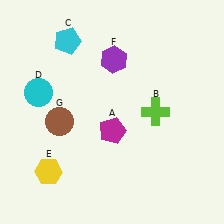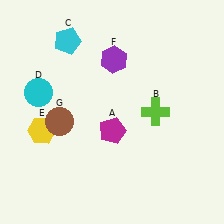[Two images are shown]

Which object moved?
The yellow hexagon (E) moved up.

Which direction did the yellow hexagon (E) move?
The yellow hexagon (E) moved up.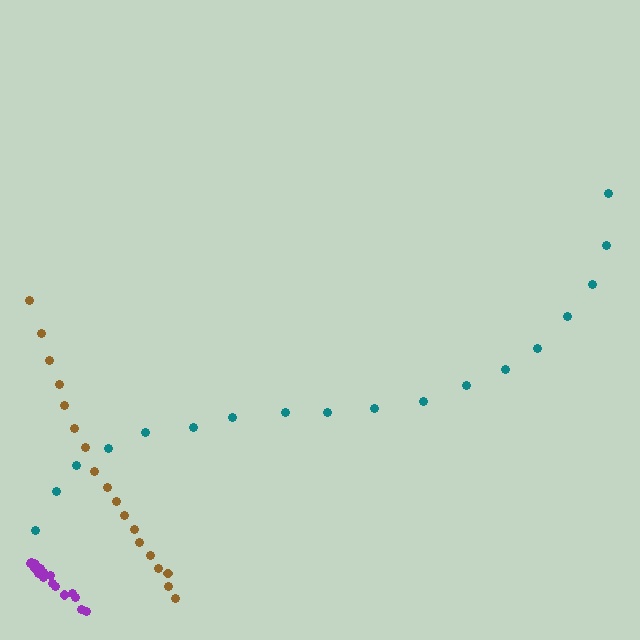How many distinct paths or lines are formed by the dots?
There are 3 distinct paths.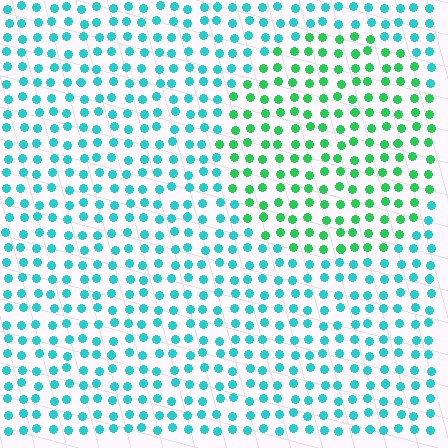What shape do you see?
I see a circle.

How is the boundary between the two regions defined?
The boundary is defined purely by a slight shift in hue (about 43 degrees). Spacing, size, and orientation are identical on both sides.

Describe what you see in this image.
The image is filled with small cyan elements in a uniform arrangement. A circle-shaped region is visible where the elements are tinted to a slightly different hue, forming a subtle color boundary.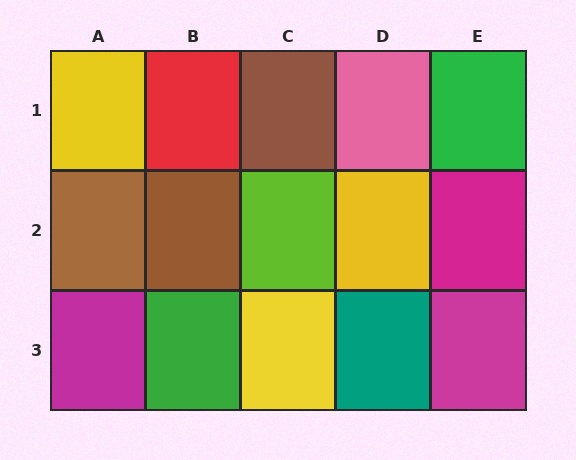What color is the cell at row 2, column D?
Yellow.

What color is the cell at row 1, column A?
Yellow.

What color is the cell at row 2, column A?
Brown.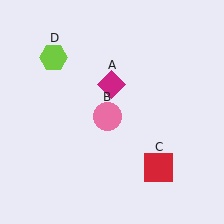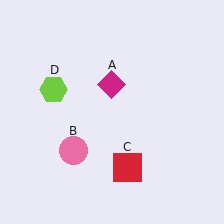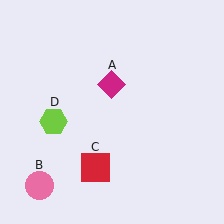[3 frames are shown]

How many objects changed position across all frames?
3 objects changed position: pink circle (object B), red square (object C), lime hexagon (object D).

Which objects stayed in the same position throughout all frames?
Magenta diamond (object A) remained stationary.